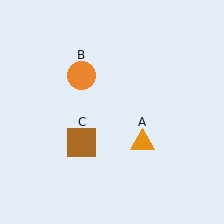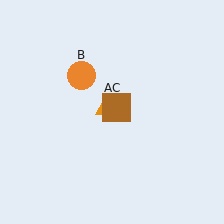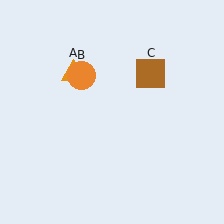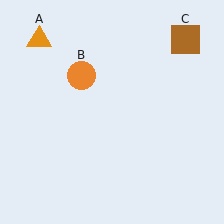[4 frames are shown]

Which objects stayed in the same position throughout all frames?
Orange circle (object B) remained stationary.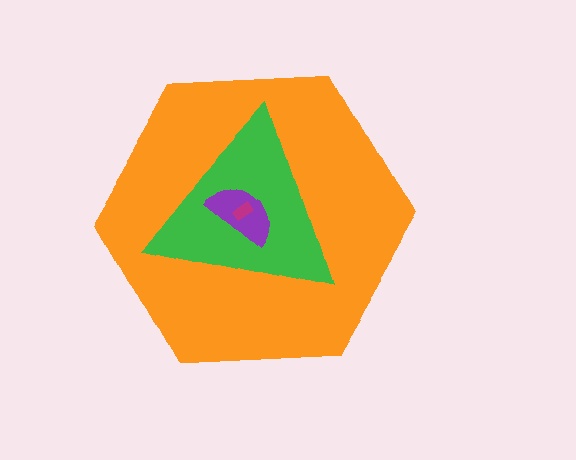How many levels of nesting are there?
4.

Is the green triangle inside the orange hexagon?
Yes.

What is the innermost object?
The magenta rectangle.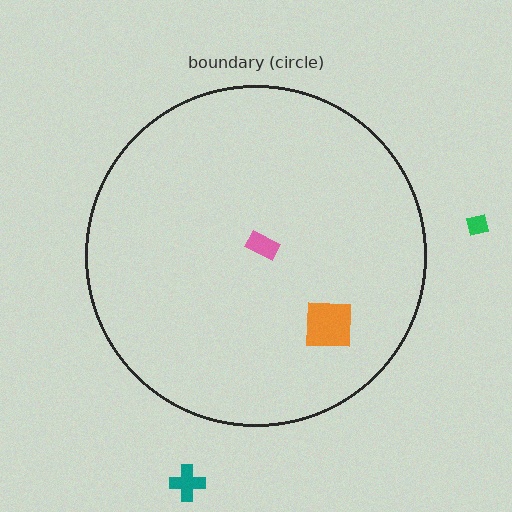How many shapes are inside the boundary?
2 inside, 2 outside.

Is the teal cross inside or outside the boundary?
Outside.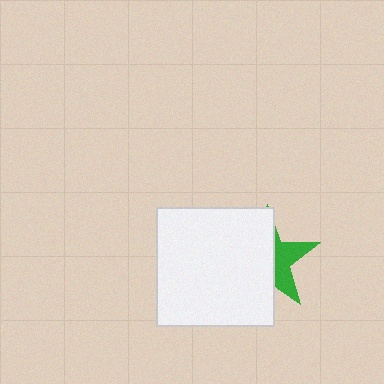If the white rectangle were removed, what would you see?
You would see the complete green star.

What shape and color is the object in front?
The object in front is a white rectangle.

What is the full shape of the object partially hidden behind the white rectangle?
The partially hidden object is a green star.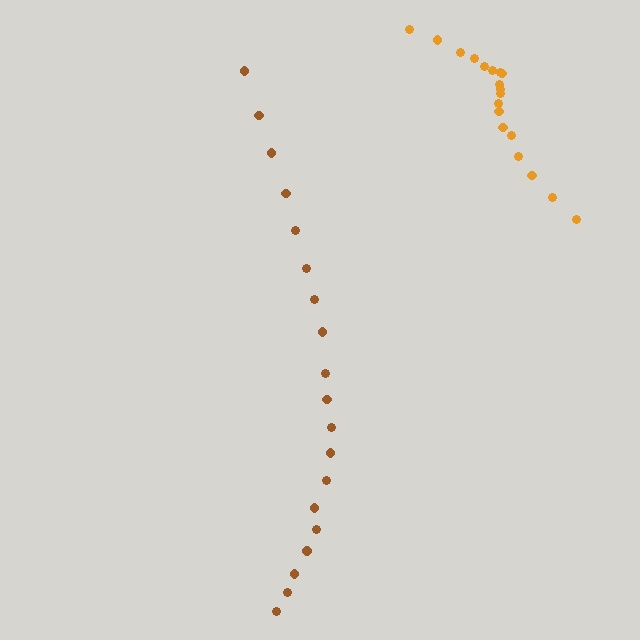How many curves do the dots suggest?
There are 2 distinct paths.